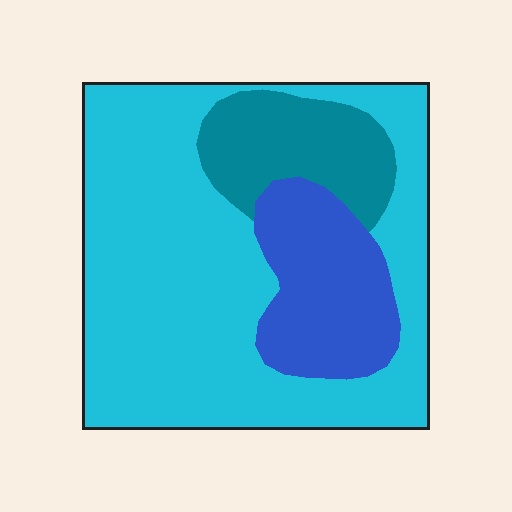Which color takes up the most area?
Cyan, at roughly 65%.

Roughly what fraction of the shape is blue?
Blue takes up about one fifth (1/5) of the shape.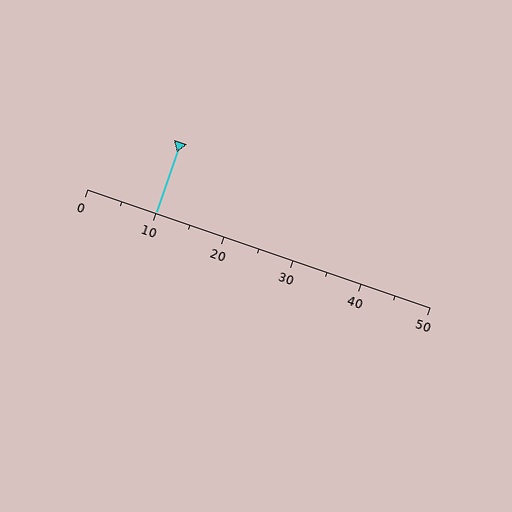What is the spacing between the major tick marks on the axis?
The major ticks are spaced 10 apart.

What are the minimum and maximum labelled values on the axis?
The axis runs from 0 to 50.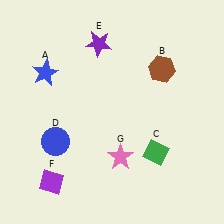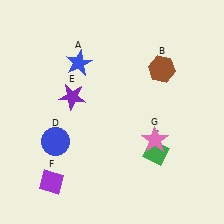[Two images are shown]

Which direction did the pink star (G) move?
The pink star (G) moved right.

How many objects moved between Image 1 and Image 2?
3 objects moved between the two images.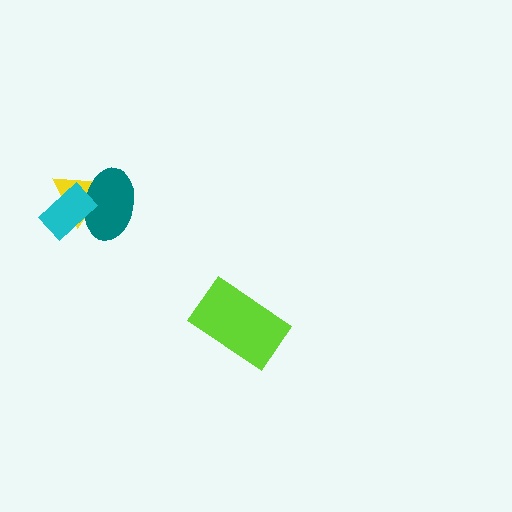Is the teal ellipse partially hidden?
Yes, it is partially covered by another shape.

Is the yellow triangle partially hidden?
Yes, it is partially covered by another shape.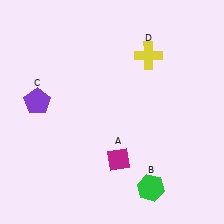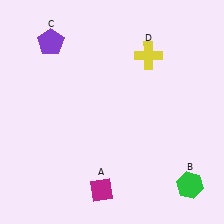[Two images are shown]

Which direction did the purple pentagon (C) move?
The purple pentagon (C) moved up.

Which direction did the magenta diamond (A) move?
The magenta diamond (A) moved down.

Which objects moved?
The objects that moved are: the magenta diamond (A), the green hexagon (B), the purple pentagon (C).